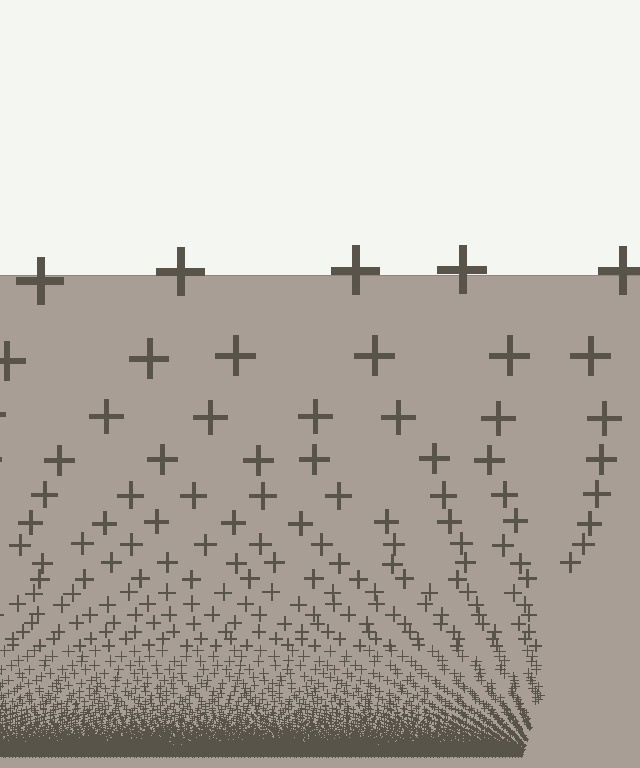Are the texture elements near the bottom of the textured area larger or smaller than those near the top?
Smaller. The gradient is inverted — elements near the bottom are smaller and denser.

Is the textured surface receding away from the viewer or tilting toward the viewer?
The surface appears to tilt toward the viewer. Texture elements get larger and sparser toward the top.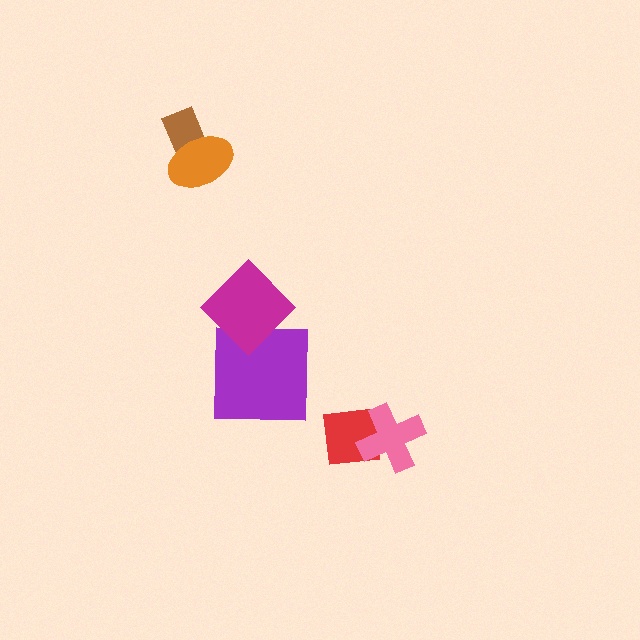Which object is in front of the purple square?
The magenta diamond is in front of the purple square.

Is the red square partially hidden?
Yes, it is partially covered by another shape.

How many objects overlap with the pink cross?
1 object overlaps with the pink cross.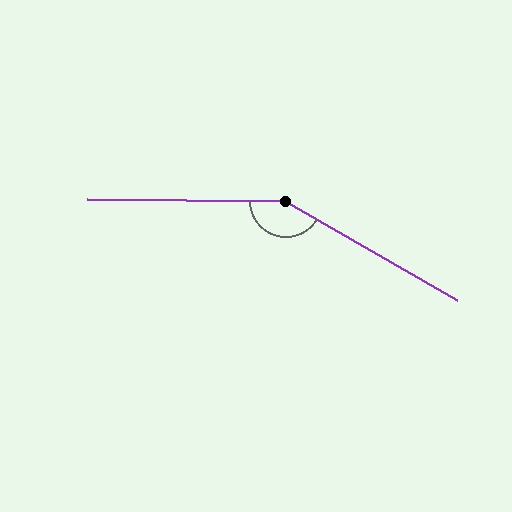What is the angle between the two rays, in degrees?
Approximately 151 degrees.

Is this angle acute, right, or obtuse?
It is obtuse.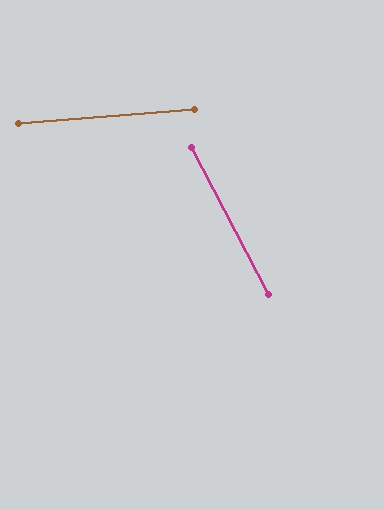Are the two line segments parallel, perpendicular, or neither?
Neither parallel nor perpendicular — they differ by about 67°.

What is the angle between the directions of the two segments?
Approximately 67 degrees.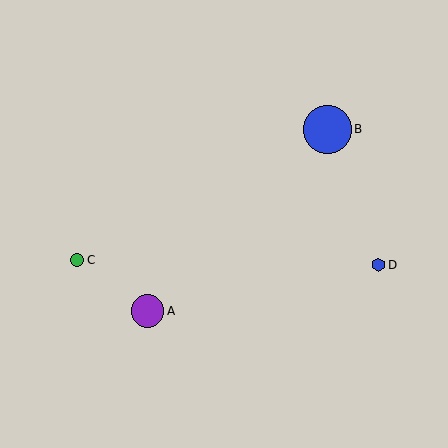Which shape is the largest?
The blue circle (labeled B) is the largest.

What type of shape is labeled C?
Shape C is a green circle.